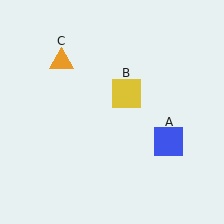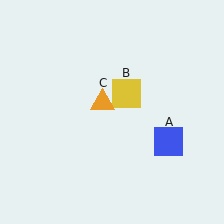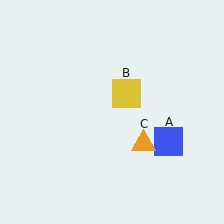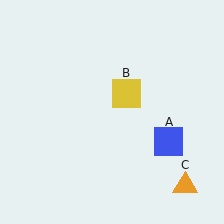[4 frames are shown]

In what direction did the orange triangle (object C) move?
The orange triangle (object C) moved down and to the right.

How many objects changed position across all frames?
1 object changed position: orange triangle (object C).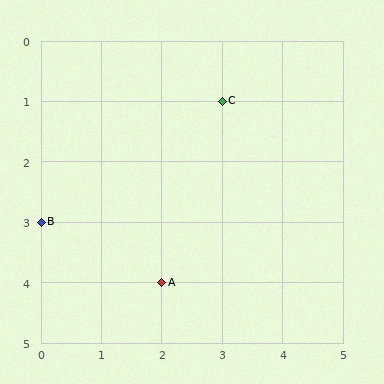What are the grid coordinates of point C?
Point C is at grid coordinates (3, 1).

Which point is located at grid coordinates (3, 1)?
Point C is at (3, 1).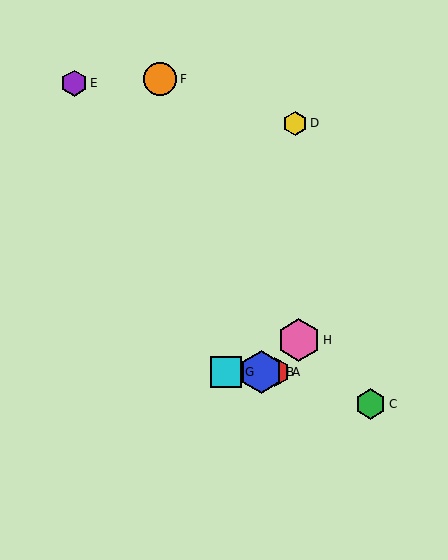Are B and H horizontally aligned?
No, B is at y≈372 and H is at y≈340.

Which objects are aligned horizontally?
Objects A, B, G are aligned horizontally.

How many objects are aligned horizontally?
3 objects (A, B, G) are aligned horizontally.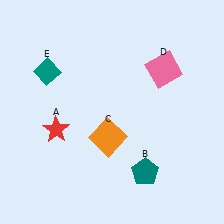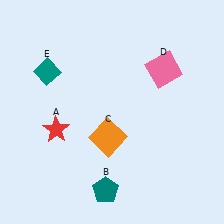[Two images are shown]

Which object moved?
The teal pentagon (B) moved left.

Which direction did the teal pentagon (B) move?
The teal pentagon (B) moved left.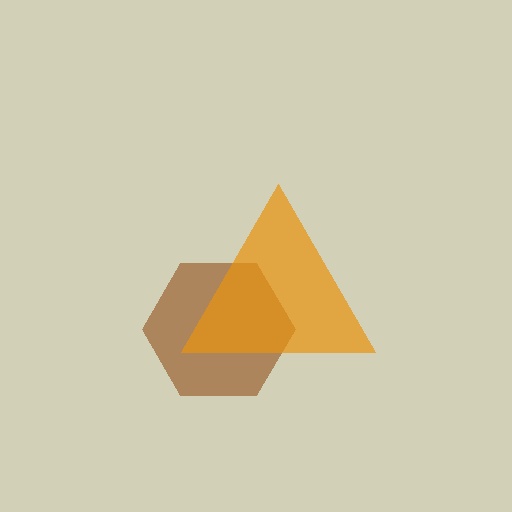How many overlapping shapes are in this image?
There are 2 overlapping shapes in the image.